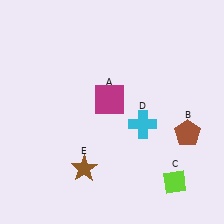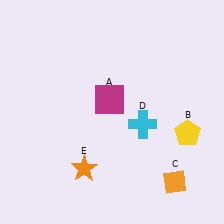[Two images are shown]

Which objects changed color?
B changed from brown to yellow. C changed from lime to orange. E changed from brown to orange.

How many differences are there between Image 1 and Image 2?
There are 3 differences between the two images.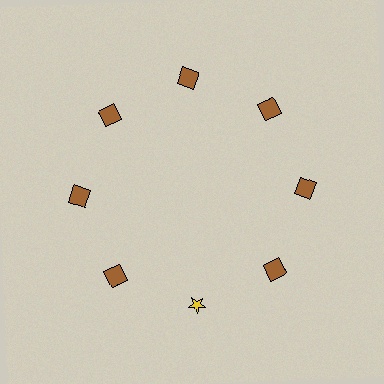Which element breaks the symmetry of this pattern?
The yellow star at roughly the 6 o'clock position breaks the symmetry. All other shapes are brown squares.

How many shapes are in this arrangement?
There are 8 shapes arranged in a ring pattern.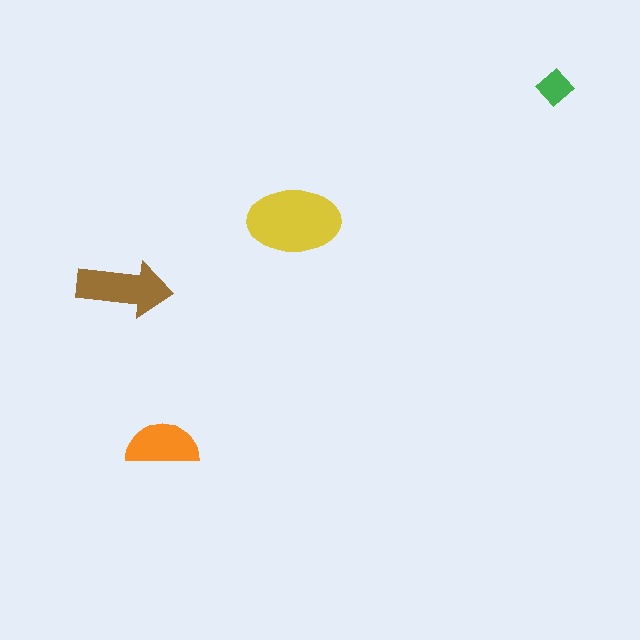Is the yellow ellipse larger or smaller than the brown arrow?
Larger.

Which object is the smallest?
The green diamond.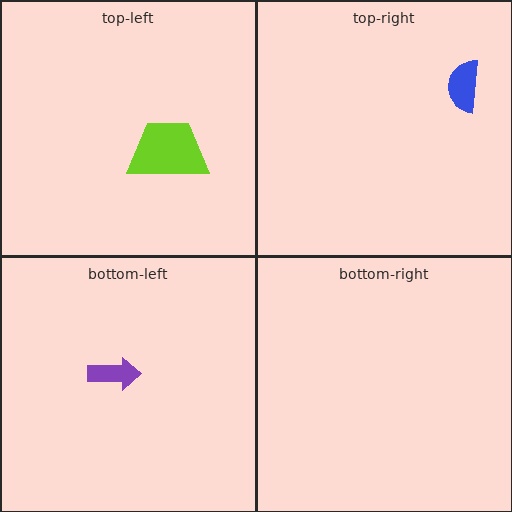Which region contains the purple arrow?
The bottom-left region.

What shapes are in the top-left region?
The lime trapezoid.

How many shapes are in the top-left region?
1.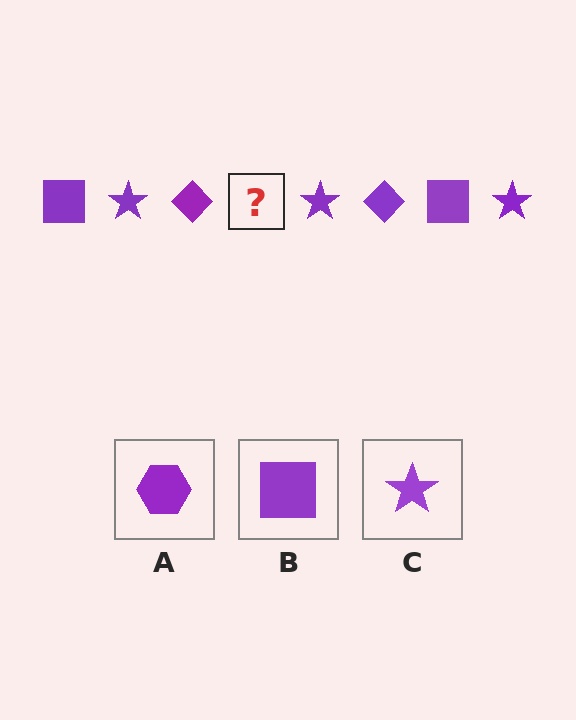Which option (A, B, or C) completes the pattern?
B.